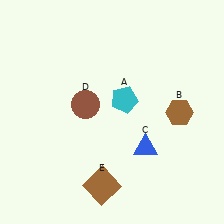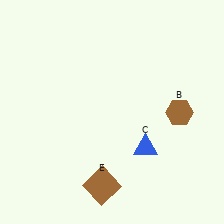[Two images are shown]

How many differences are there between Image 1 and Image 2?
There are 2 differences between the two images.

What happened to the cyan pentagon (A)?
The cyan pentagon (A) was removed in Image 2. It was in the top-right area of Image 1.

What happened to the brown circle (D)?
The brown circle (D) was removed in Image 2. It was in the top-left area of Image 1.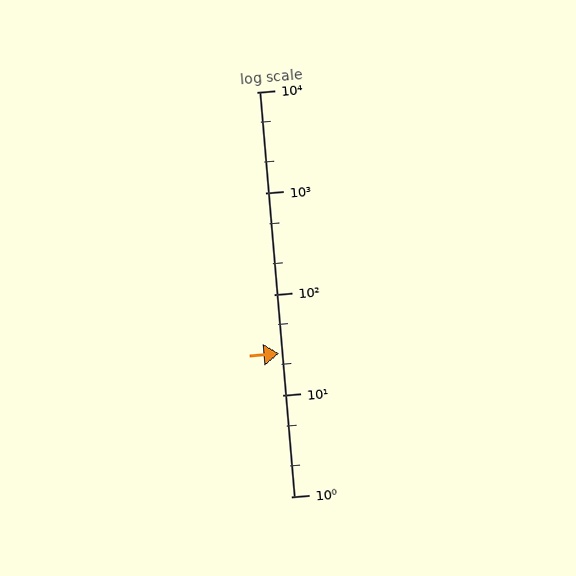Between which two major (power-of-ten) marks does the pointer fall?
The pointer is between 10 and 100.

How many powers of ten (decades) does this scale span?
The scale spans 4 decades, from 1 to 10000.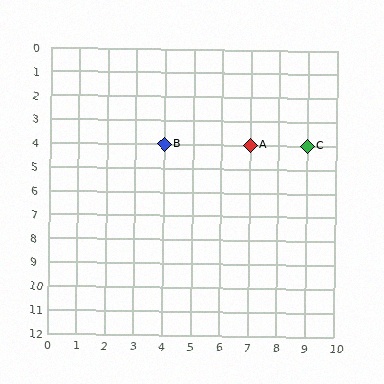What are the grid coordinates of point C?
Point C is at grid coordinates (9, 4).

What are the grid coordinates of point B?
Point B is at grid coordinates (4, 4).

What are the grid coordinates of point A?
Point A is at grid coordinates (7, 4).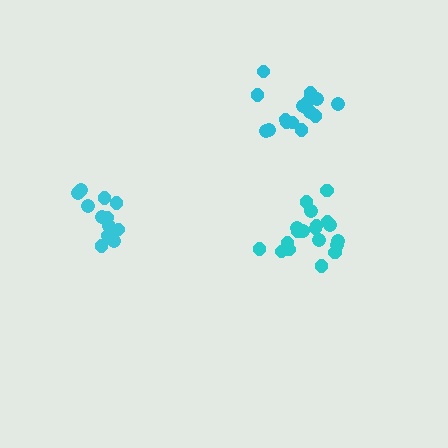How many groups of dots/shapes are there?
There are 3 groups.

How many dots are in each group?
Group 1: 19 dots, Group 2: 16 dots, Group 3: 14 dots (49 total).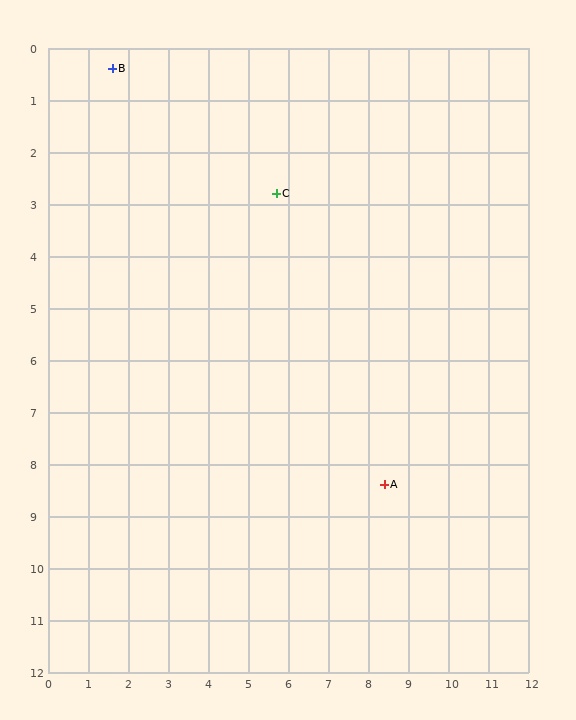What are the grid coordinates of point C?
Point C is at approximately (5.7, 2.8).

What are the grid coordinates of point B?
Point B is at approximately (1.6, 0.4).